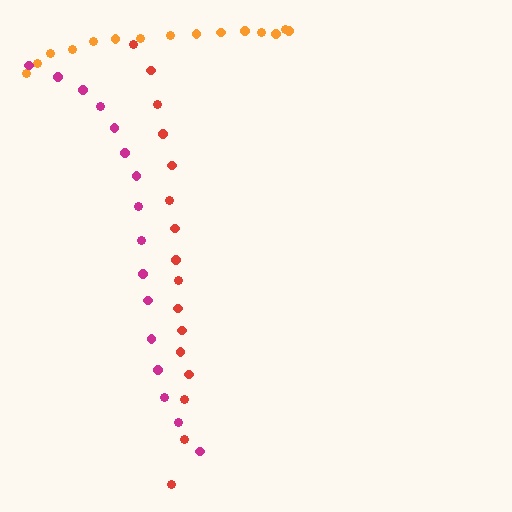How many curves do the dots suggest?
There are 3 distinct paths.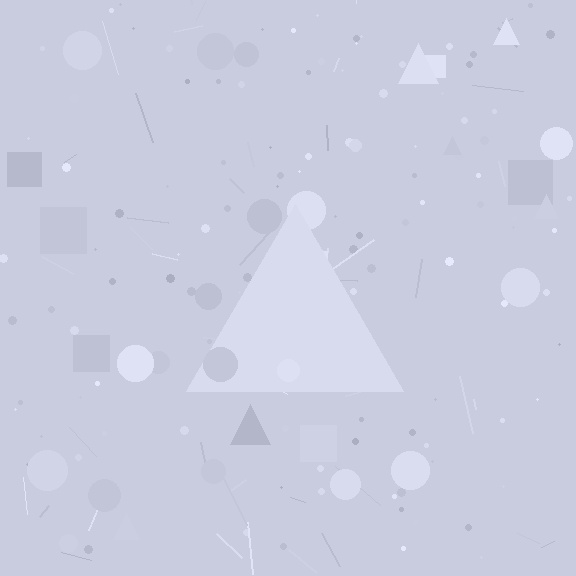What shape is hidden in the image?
A triangle is hidden in the image.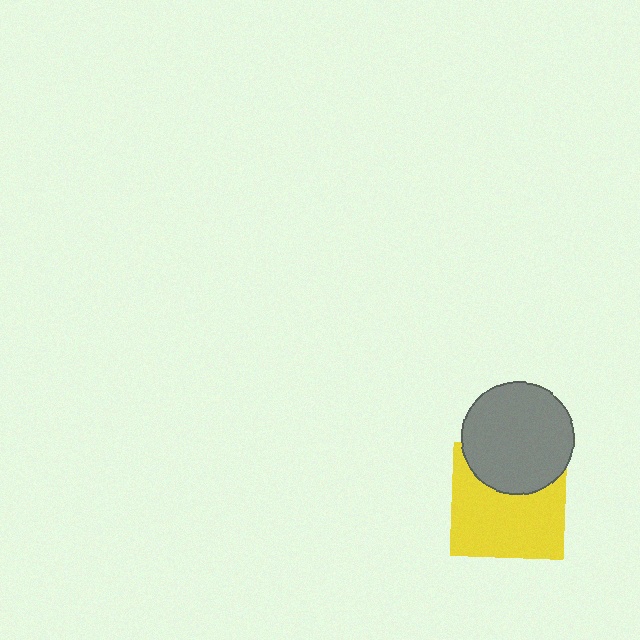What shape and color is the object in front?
The object in front is a gray circle.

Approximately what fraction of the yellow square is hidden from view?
Roughly 33% of the yellow square is hidden behind the gray circle.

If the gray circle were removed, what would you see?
You would see the complete yellow square.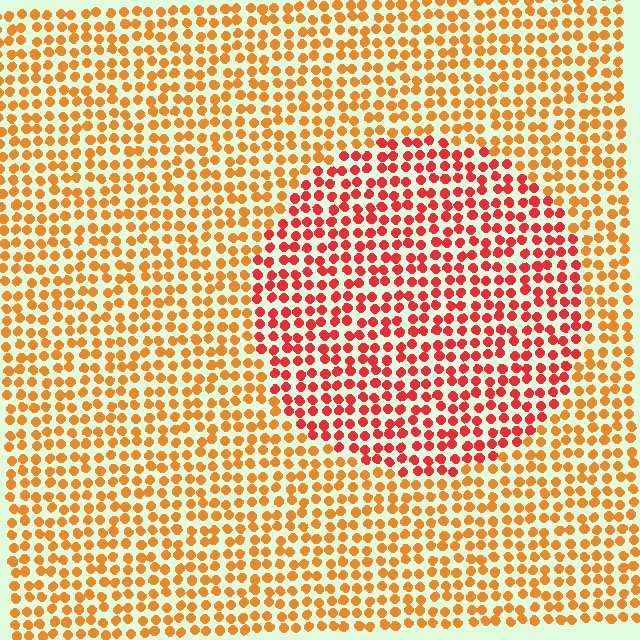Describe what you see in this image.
The image is filled with small orange elements in a uniform arrangement. A circle-shaped region is visible where the elements are tinted to a slightly different hue, forming a subtle color boundary.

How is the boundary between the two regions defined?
The boundary is defined purely by a slight shift in hue (about 34 degrees). Spacing, size, and orientation are identical on both sides.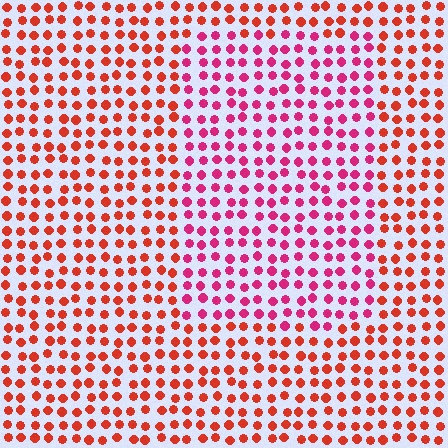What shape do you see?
I see a rectangle.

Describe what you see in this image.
The image is filled with small red elements in a uniform arrangement. A rectangle-shaped region is visible where the elements are tinted to a slightly different hue, forming a subtle color boundary.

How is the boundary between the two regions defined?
The boundary is defined purely by a slight shift in hue (about 35 degrees). Spacing, size, and orientation are identical on both sides.